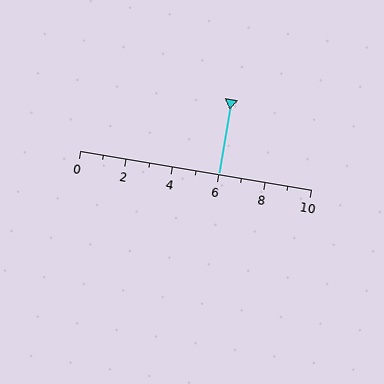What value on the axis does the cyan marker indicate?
The marker indicates approximately 6.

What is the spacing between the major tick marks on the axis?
The major ticks are spaced 2 apart.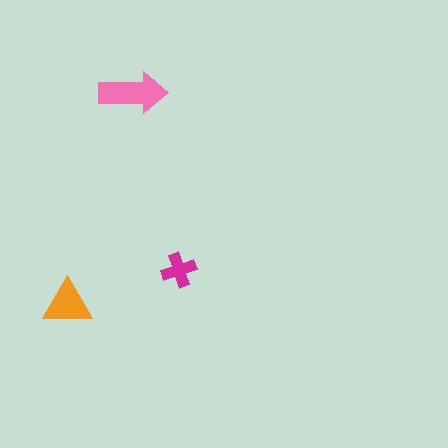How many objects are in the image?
There are 3 objects in the image.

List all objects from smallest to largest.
The magenta cross, the orange triangle, the pink arrow.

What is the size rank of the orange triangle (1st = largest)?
2nd.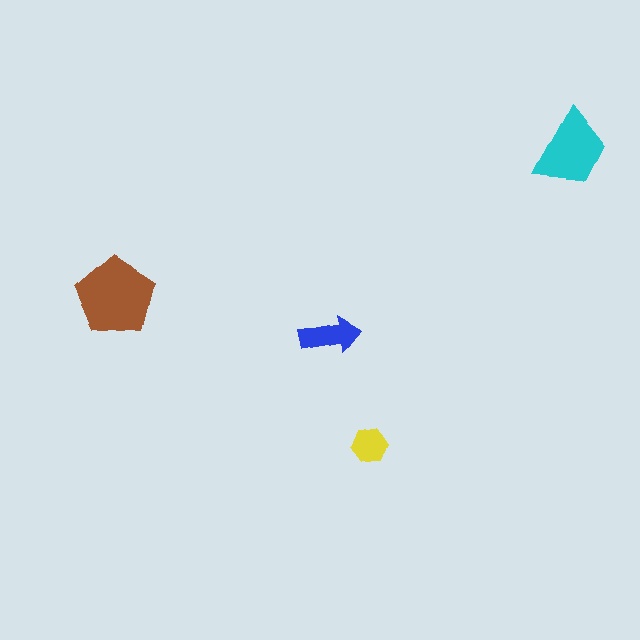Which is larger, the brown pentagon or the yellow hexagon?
The brown pentagon.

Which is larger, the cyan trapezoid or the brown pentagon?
The brown pentagon.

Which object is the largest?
The brown pentagon.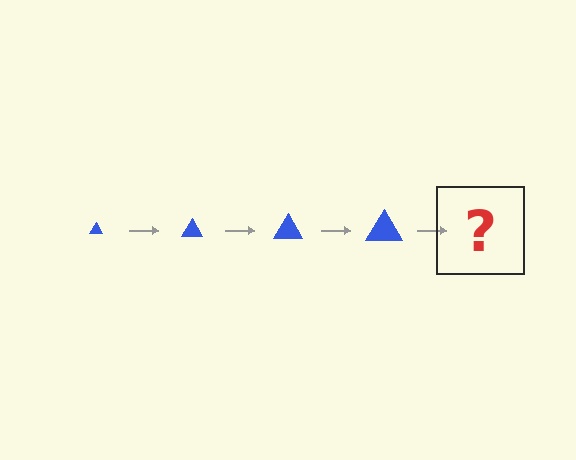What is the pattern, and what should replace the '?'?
The pattern is that the triangle gets progressively larger each step. The '?' should be a blue triangle, larger than the previous one.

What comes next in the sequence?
The next element should be a blue triangle, larger than the previous one.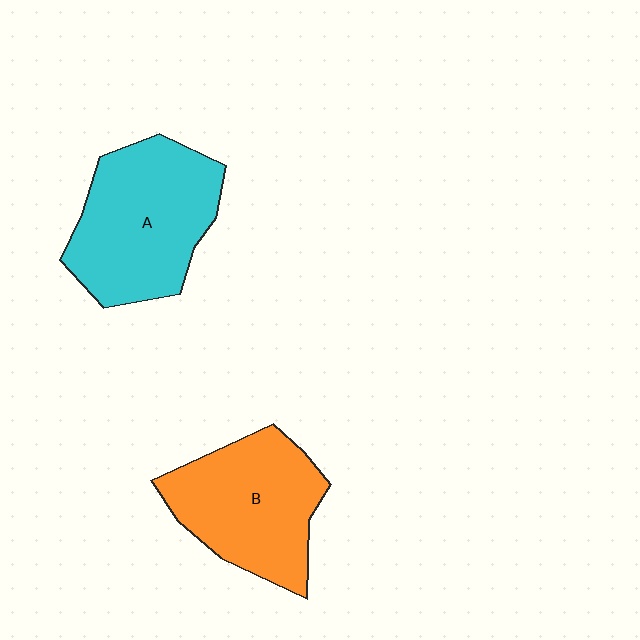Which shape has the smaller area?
Shape B (orange).